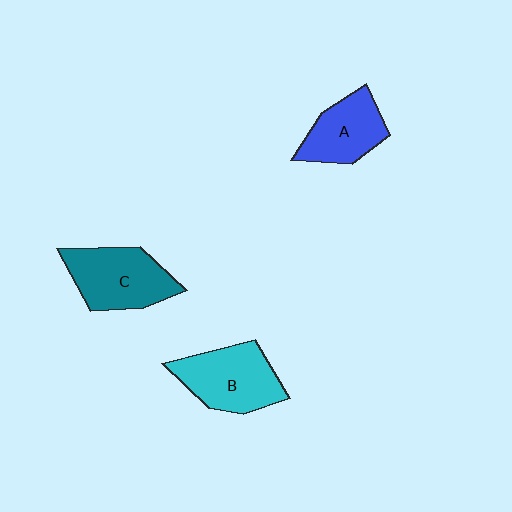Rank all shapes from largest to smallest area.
From largest to smallest: B (cyan), C (teal), A (blue).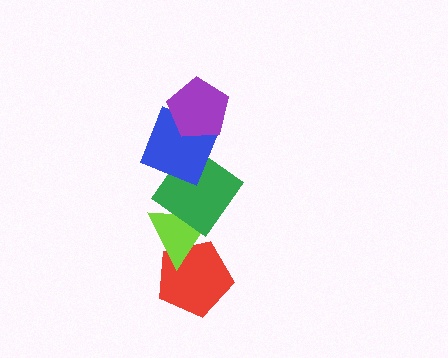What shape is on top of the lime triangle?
The green diamond is on top of the lime triangle.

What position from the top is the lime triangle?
The lime triangle is 4th from the top.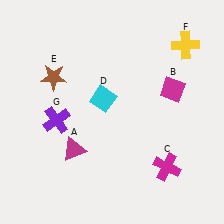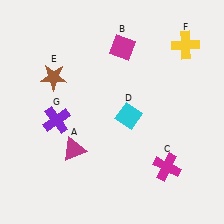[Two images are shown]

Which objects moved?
The objects that moved are: the magenta diamond (B), the cyan diamond (D).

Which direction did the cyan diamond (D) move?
The cyan diamond (D) moved right.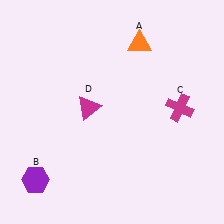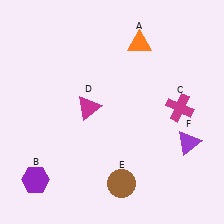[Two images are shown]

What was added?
A brown circle (E), a purple triangle (F) were added in Image 2.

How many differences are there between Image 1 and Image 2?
There are 2 differences between the two images.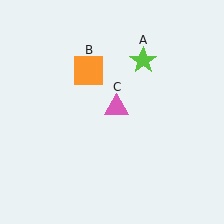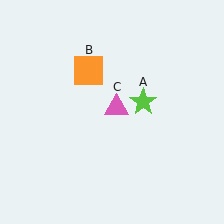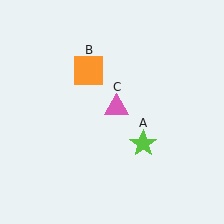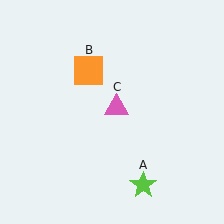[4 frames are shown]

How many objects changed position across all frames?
1 object changed position: lime star (object A).